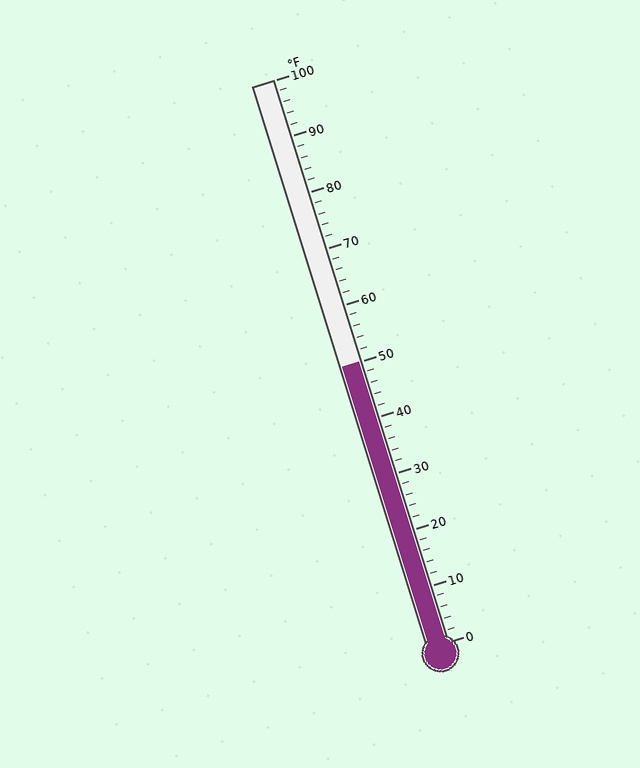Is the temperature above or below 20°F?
The temperature is above 20°F.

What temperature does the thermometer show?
The thermometer shows approximately 50°F.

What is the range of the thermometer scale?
The thermometer scale ranges from 0°F to 100°F.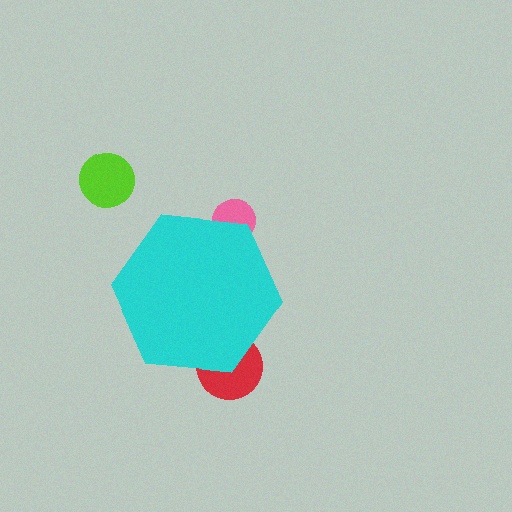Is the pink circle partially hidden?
Yes, the pink circle is partially hidden behind the cyan hexagon.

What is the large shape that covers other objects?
A cyan hexagon.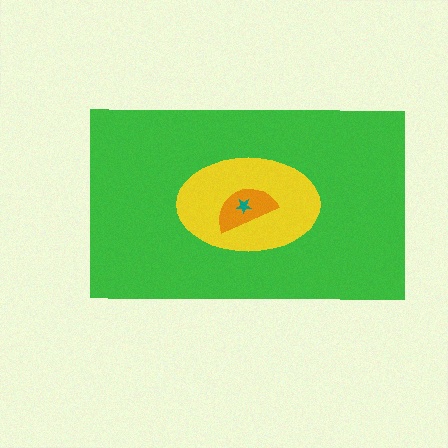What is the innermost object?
The teal star.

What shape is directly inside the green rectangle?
The yellow ellipse.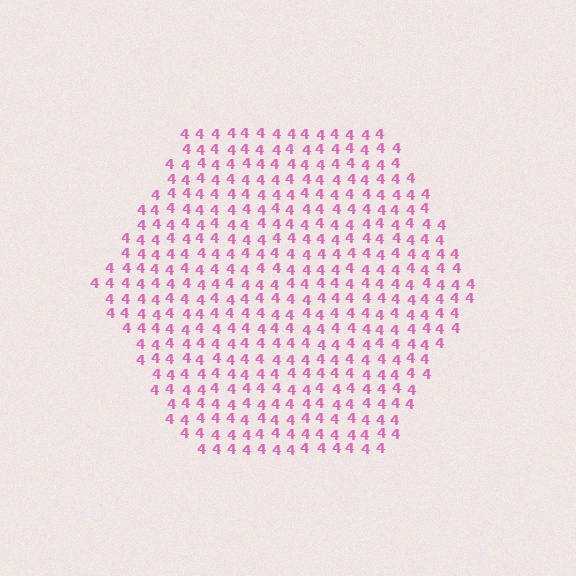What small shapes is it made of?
It is made of small digit 4's.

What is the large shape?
The large shape is a hexagon.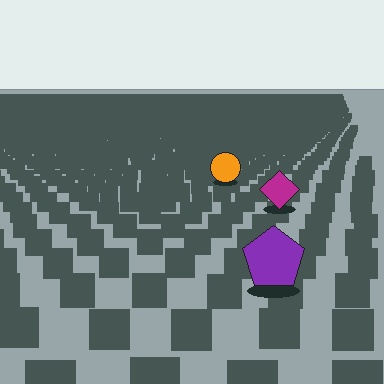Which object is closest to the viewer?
The purple pentagon is closest. The texture marks near it are larger and more spread out.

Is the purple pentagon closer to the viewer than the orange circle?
Yes. The purple pentagon is closer — you can tell from the texture gradient: the ground texture is coarser near it.